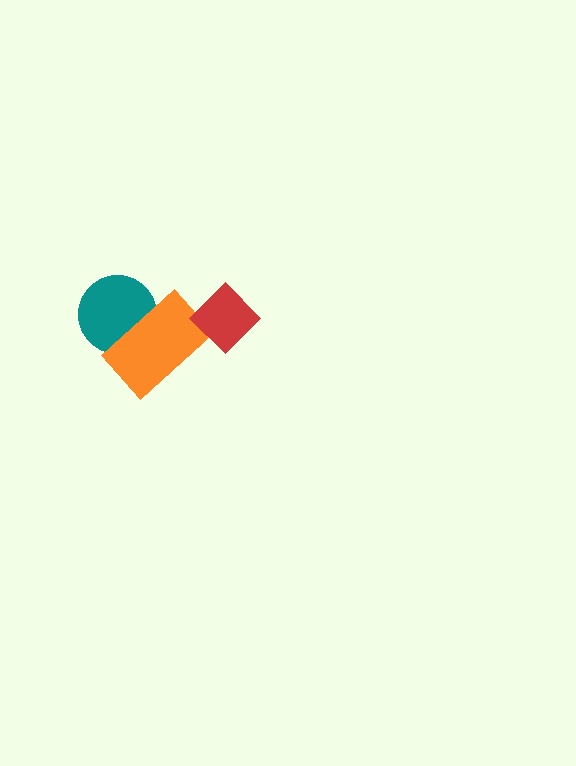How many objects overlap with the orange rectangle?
2 objects overlap with the orange rectangle.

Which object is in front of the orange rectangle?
The red diamond is in front of the orange rectangle.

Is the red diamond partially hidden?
No, no other shape covers it.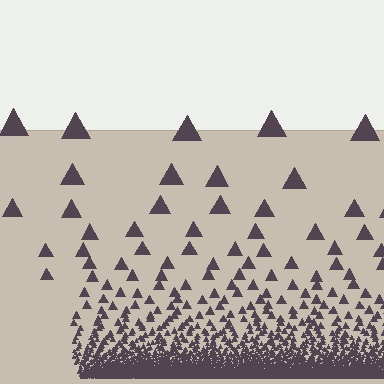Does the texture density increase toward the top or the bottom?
Density increases toward the bottom.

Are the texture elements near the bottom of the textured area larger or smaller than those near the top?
Smaller. The gradient is inverted — elements near the bottom are smaller and denser.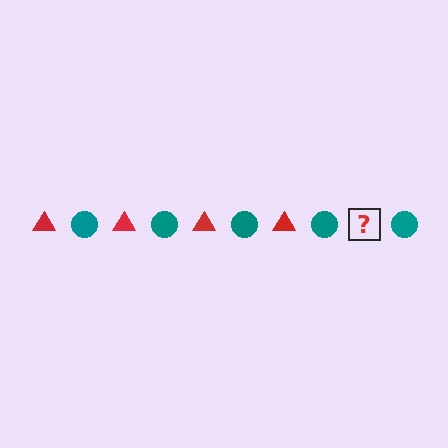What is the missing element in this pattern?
The missing element is a red triangle.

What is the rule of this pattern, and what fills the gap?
The rule is that the pattern alternates between red triangle and teal circle. The gap should be filled with a red triangle.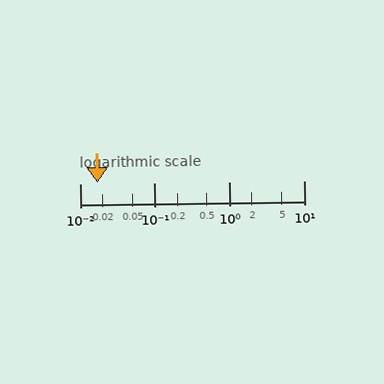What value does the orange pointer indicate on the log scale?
The pointer indicates approximately 0.017.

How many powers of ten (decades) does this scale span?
The scale spans 3 decades, from 0.01 to 10.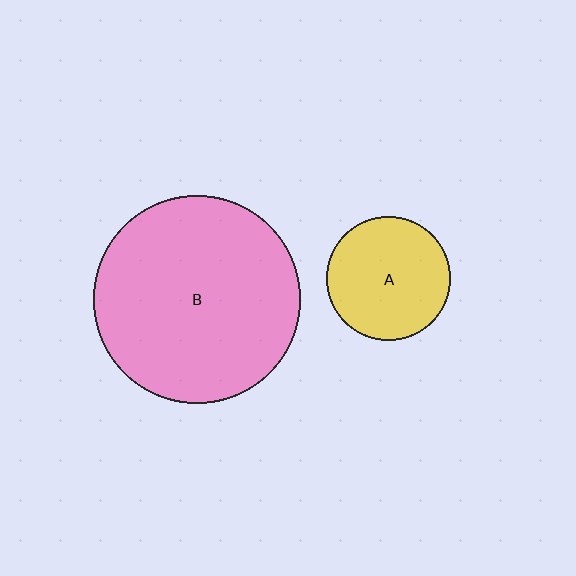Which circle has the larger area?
Circle B (pink).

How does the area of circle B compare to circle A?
Approximately 2.8 times.